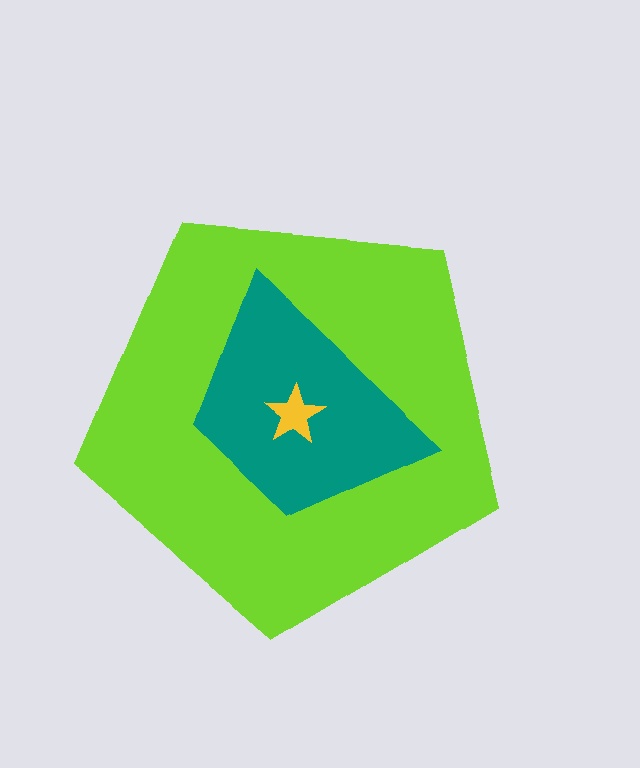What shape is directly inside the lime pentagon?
The teal trapezoid.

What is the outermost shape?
The lime pentagon.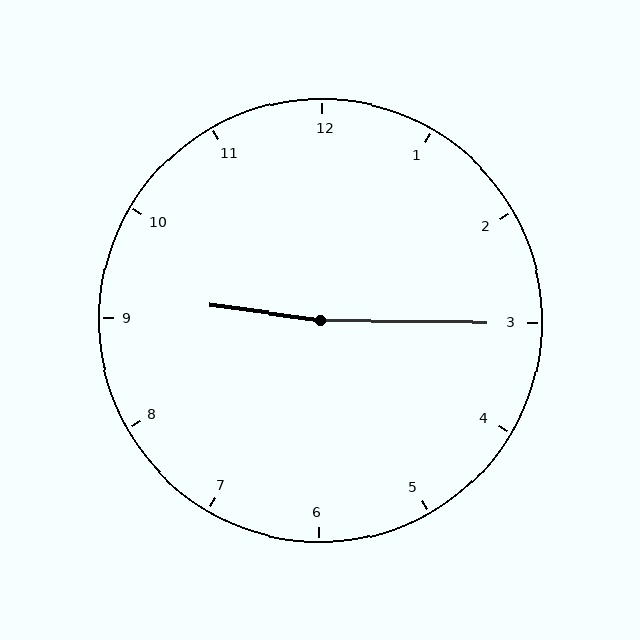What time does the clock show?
9:15.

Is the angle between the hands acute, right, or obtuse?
It is obtuse.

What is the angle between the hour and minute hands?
Approximately 172 degrees.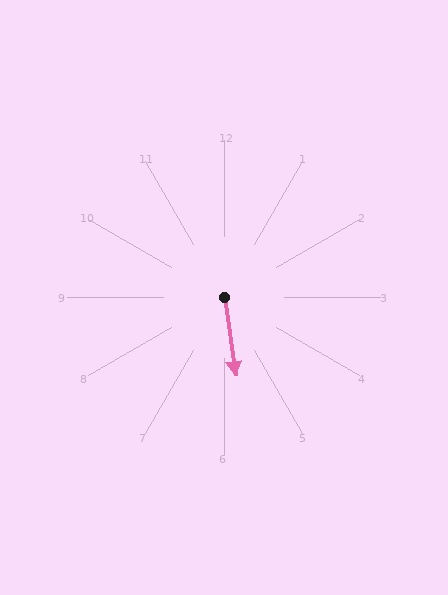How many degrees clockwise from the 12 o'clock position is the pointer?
Approximately 171 degrees.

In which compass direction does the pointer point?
South.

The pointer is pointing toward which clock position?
Roughly 6 o'clock.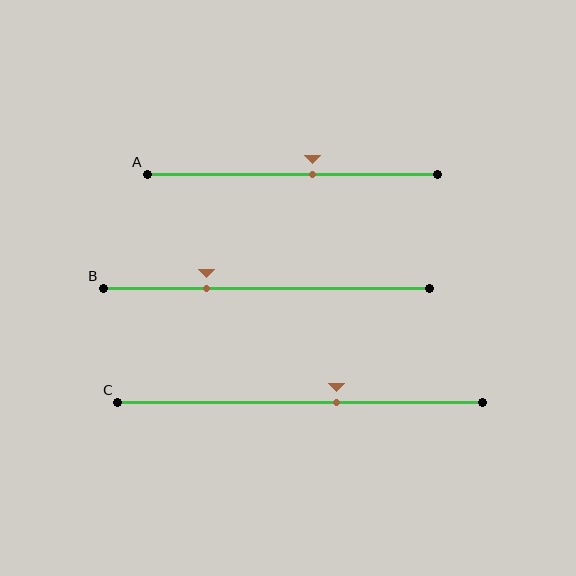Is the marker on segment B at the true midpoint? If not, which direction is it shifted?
No, the marker on segment B is shifted to the left by about 18% of the segment length.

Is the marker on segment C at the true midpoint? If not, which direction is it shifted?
No, the marker on segment C is shifted to the right by about 10% of the segment length.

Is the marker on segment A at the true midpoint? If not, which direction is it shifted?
No, the marker on segment A is shifted to the right by about 7% of the segment length.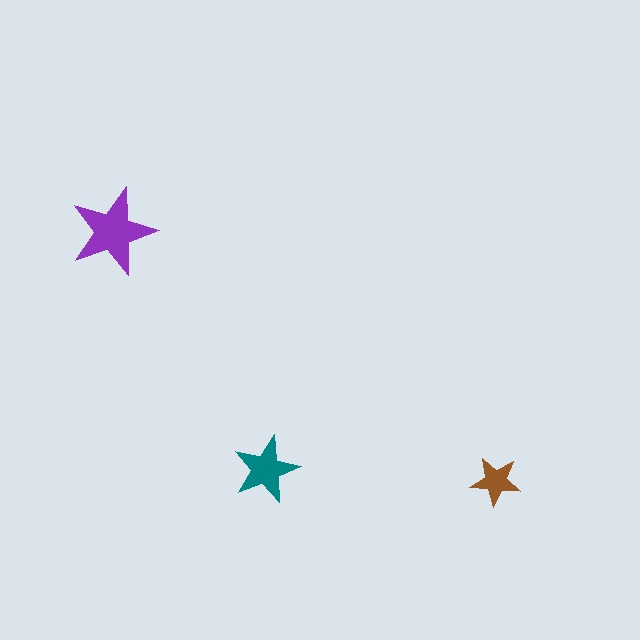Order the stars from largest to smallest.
the purple one, the teal one, the brown one.